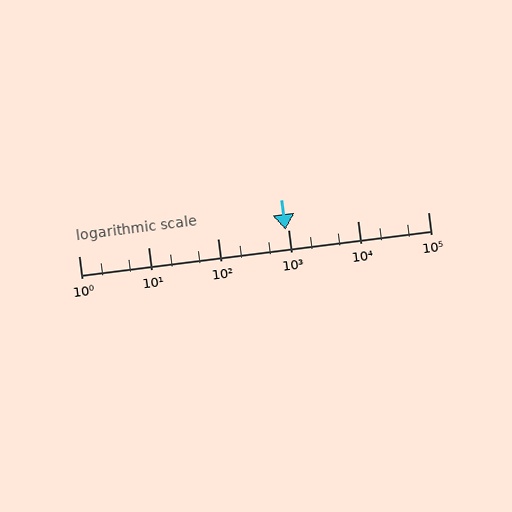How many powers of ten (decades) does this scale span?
The scale spans 5 decades, from 1 to 100000.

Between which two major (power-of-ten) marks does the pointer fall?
The pointer is between 100 and 1000.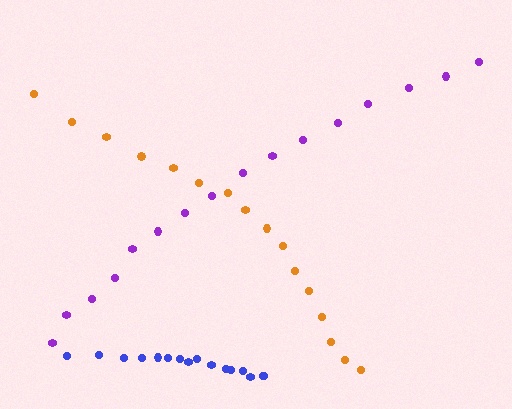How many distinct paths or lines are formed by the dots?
There are 3 distinct paths.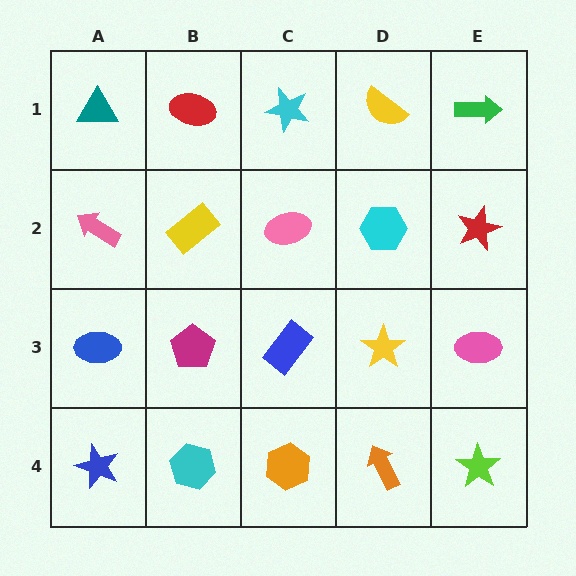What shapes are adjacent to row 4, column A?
A blue ellipse (row 3, column A), a cyan hexagon (row 4, column B).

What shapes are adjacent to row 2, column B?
A red ellipse (row 1, column B), a magenta pentagon (row 3, column B), a pink arrow (row 2, column A), a pink ellipse (row 2, column C).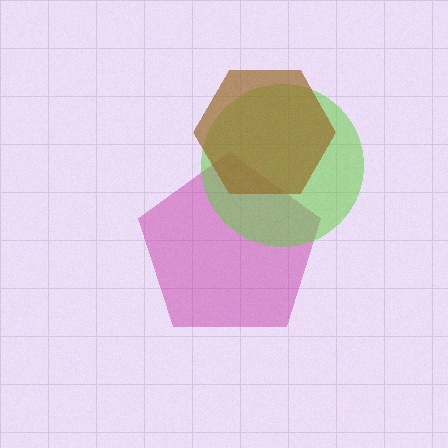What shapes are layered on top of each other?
The layered shapes are: a magenta pentagon, a lime circle, a brown hexagon.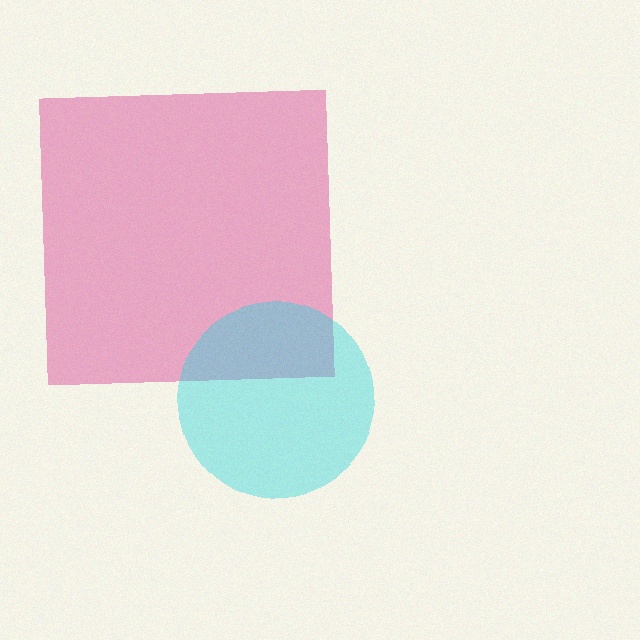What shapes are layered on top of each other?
The layered shapes are: a magenta square, a cyan circle.